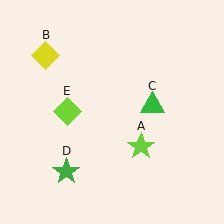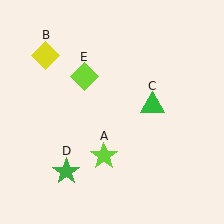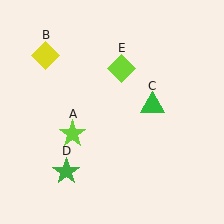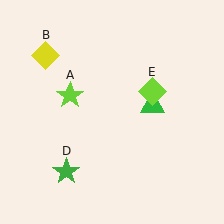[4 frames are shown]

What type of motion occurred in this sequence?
The lime star (object A), lime diamond (object E) rotated clockwise around the center of the scene.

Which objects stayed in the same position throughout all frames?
Yellow diamond (object B) and green triangle (object C) and green star (object D) remained stationary.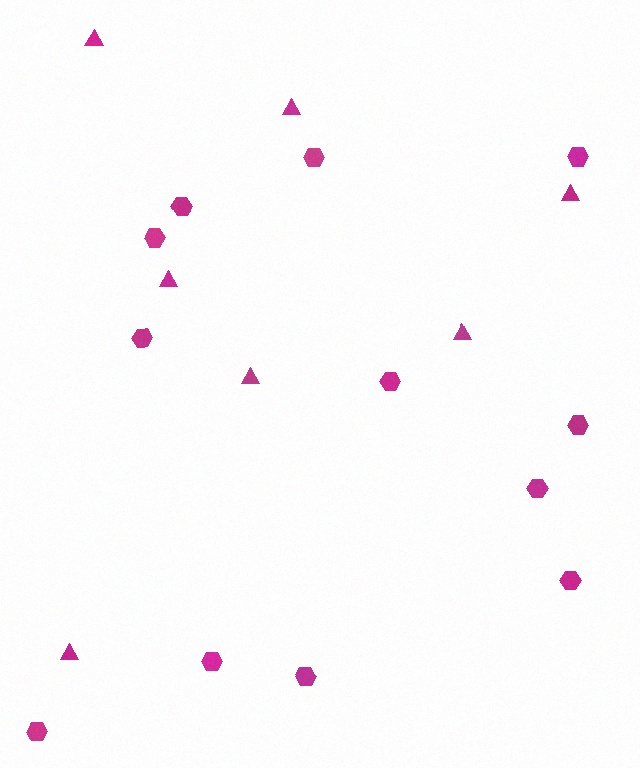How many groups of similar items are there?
There are 2 groups: one group of triangles (7) and one group of hexagons (12).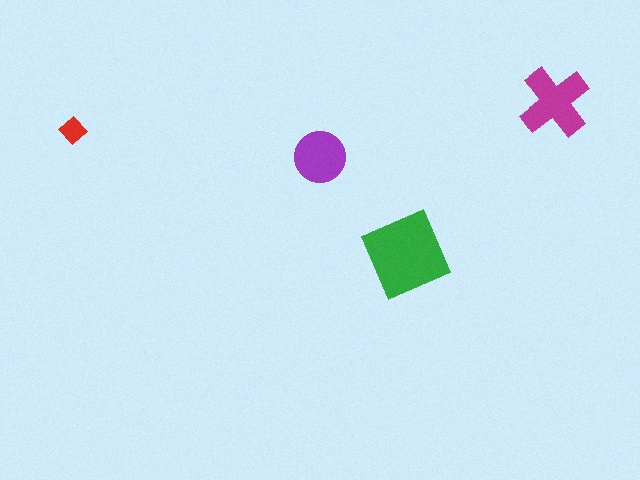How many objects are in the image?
There are 4 objects in the image.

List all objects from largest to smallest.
The green square, the magenta cross, the purple circle, the red diamond.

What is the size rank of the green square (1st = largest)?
1st.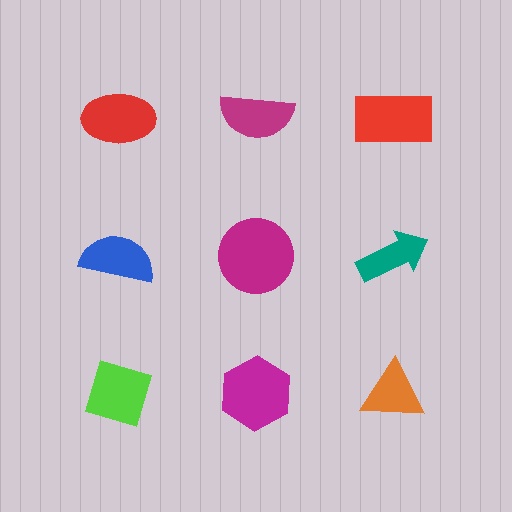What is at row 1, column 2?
A magenta semicircle.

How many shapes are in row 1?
3 shapes.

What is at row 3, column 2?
A magenta hexagon.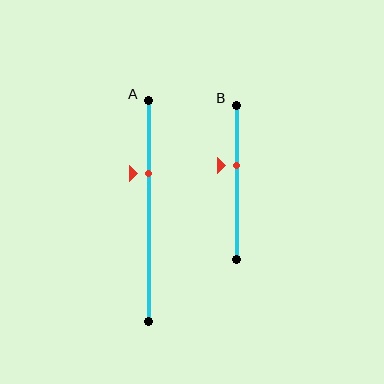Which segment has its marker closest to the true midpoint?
Segment B has its marker closest to the true midpoint.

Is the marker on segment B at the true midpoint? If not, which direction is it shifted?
No, the marker on segment B is shifted upward by about 11% of the segment length.